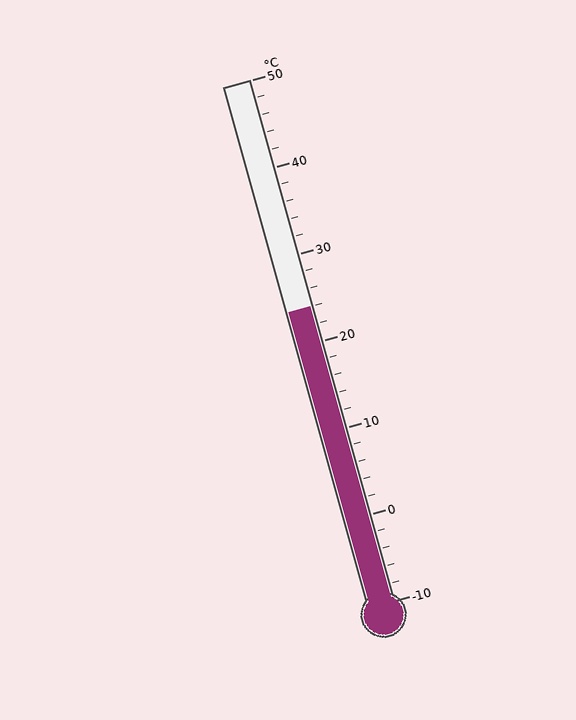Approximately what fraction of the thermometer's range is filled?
The thermometer is filled to approximately 55% of its range.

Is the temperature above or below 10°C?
The temperature is above 10°C.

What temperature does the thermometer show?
The thermometer shows approximately 24°C.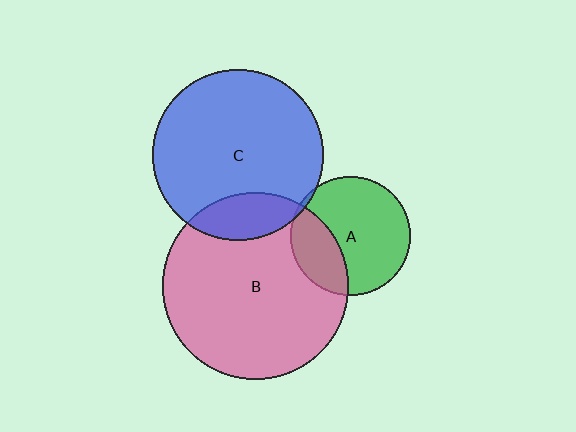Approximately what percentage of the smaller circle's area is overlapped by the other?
Approximately 30%.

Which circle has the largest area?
Circle B (pink).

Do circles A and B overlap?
Yes.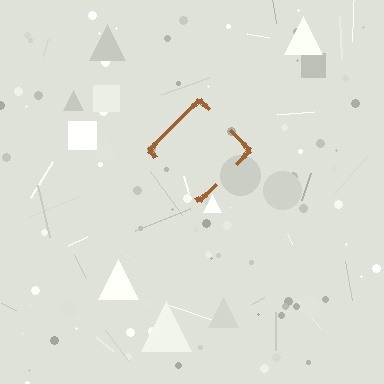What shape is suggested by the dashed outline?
The dashed outline suggests a diamond.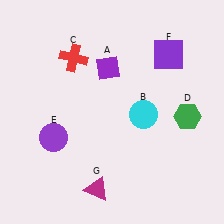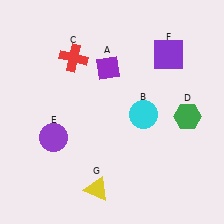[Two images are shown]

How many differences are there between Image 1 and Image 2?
There is 1 difference between the two images.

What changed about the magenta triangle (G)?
In Image 1, G is magenta. In Image 2, it changed to yellow.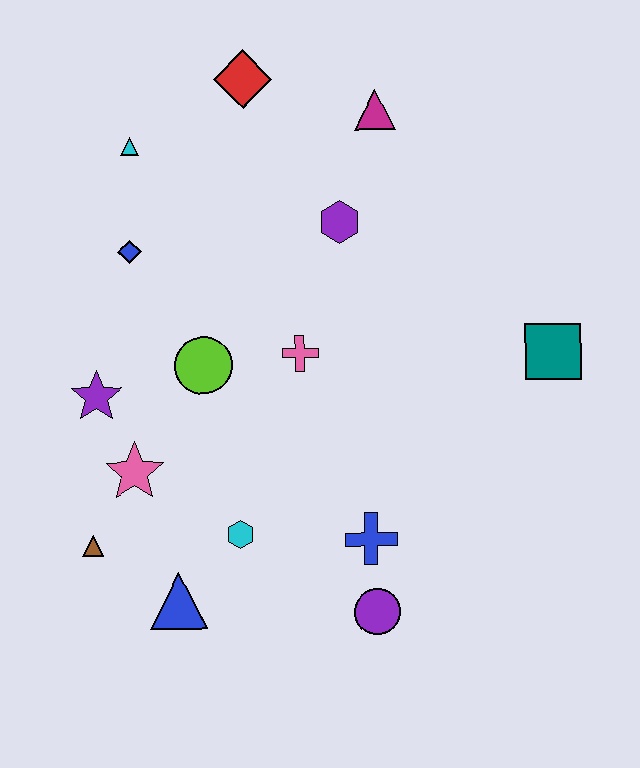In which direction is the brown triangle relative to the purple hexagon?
The brown triangle is below the purple hexagon.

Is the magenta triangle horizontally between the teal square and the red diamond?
Yes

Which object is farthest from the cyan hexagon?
The red diamond is farthest from the cyan hexagon.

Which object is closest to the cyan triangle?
The blue diamond is closest to the cyan triangle.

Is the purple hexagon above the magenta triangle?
No